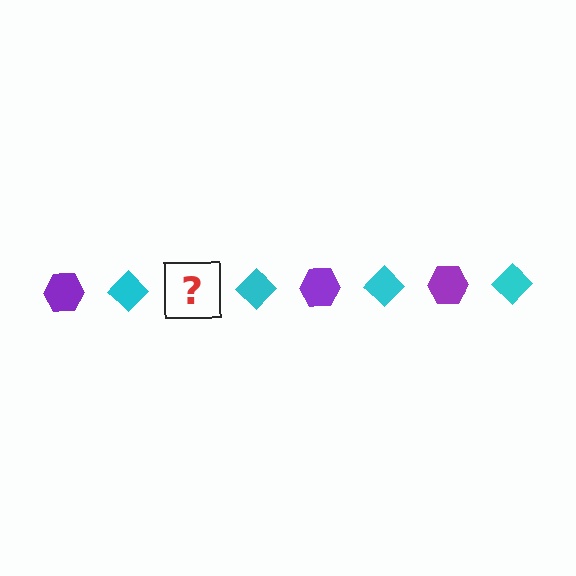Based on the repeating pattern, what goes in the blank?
The blank should be a purple hexagon.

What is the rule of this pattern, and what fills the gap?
The rule is that the pattern alternates between purple hexagon and cyan diamond. The gap should be filled with a purple hexagon.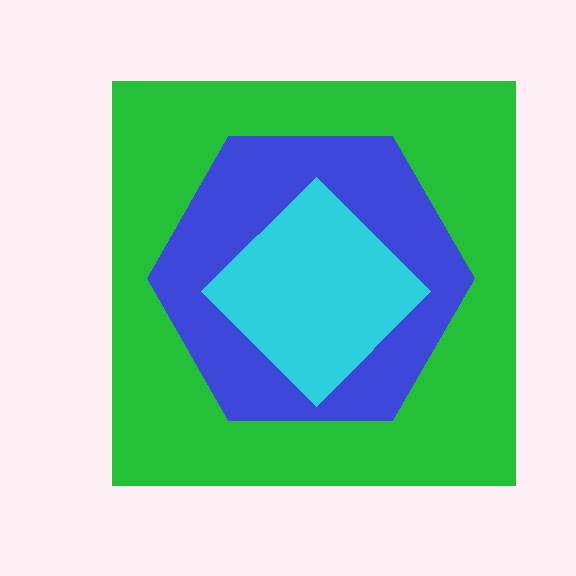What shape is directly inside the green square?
The blue hexagon.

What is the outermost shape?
The green square.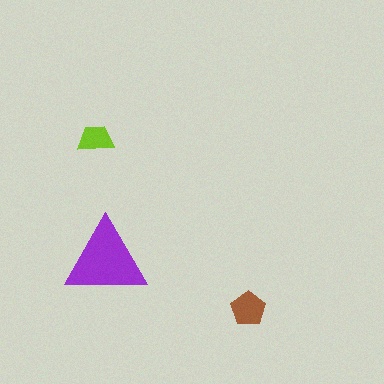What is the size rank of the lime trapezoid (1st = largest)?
3rd.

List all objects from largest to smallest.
The purple triangle, the brown pentagon, the lime trapezoid.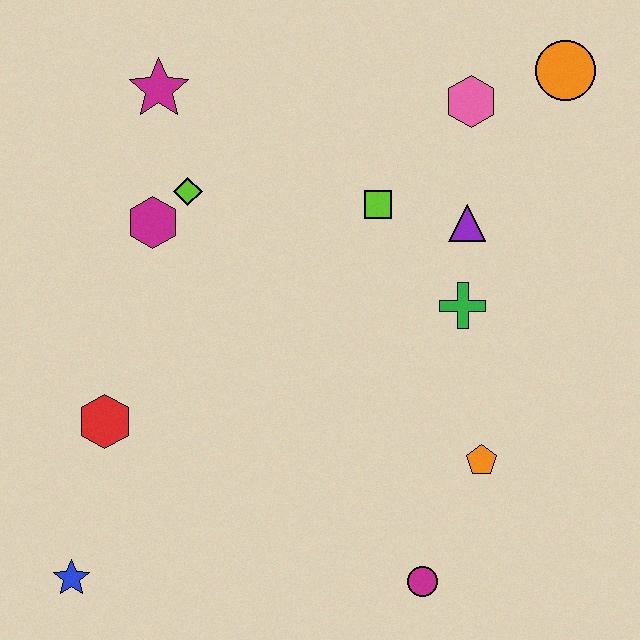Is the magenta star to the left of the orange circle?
Yes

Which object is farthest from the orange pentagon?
The magenta star is farthest from the orange pentagon.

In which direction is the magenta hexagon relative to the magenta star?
The magenta hexagon is below the magenta star.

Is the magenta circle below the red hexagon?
Yes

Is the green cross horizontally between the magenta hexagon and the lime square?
No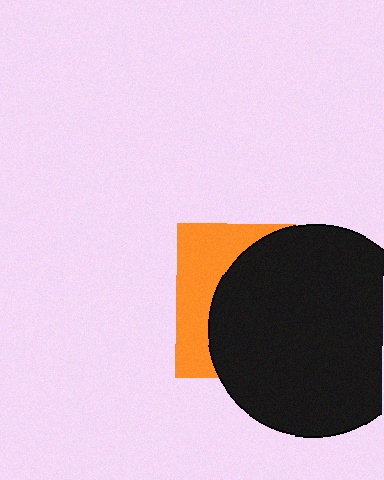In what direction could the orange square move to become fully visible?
The orange square could move left. That would shift it out from behind the black circle entirely.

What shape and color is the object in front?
The object in front is a black circle.